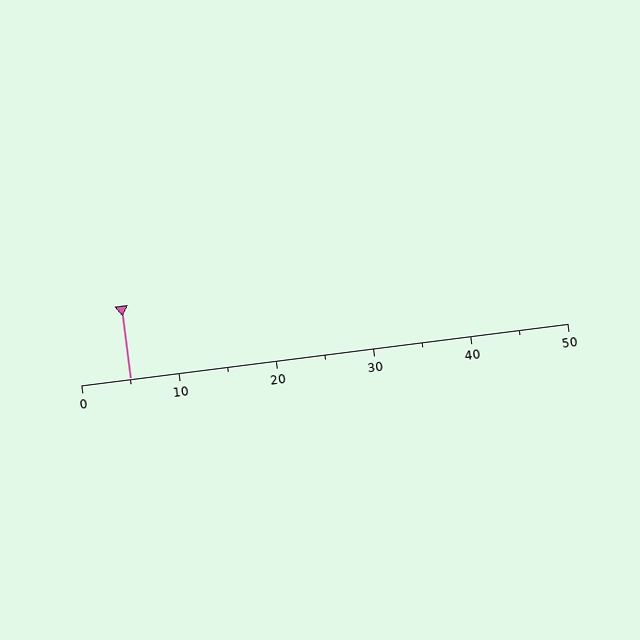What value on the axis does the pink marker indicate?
The marker indicates approximately 5.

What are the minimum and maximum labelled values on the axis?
The axis runs from 0 to 50.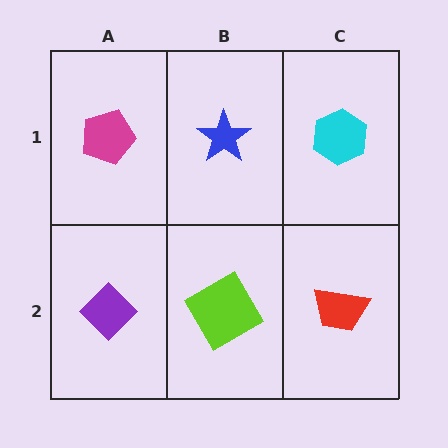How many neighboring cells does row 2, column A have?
2.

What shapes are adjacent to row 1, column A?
A purple diamond (row 2, column A), a blue star (row 1, column B).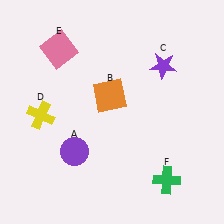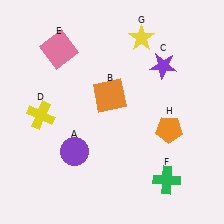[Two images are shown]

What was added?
A yellow star (G), an orange pentagon (H) were added in Image 2.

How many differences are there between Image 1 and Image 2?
There are 2 differences between the two images.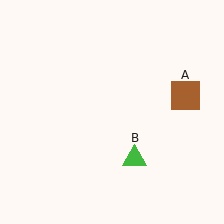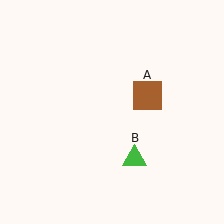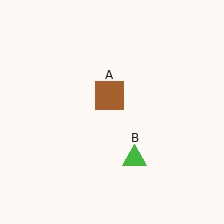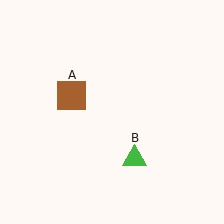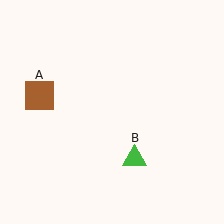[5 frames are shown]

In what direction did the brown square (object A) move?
The brown square (object A) moved left.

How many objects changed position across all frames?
1 object changed position: brown square (object A).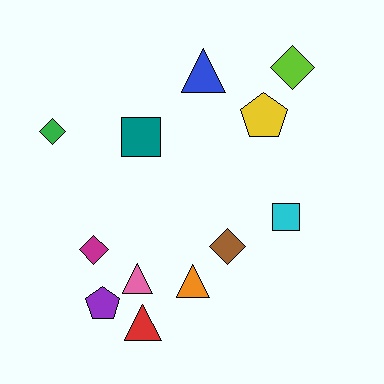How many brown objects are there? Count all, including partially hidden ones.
There is 1 brown object.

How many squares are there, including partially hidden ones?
There are 2 squares.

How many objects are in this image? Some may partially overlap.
There are 12 objects.